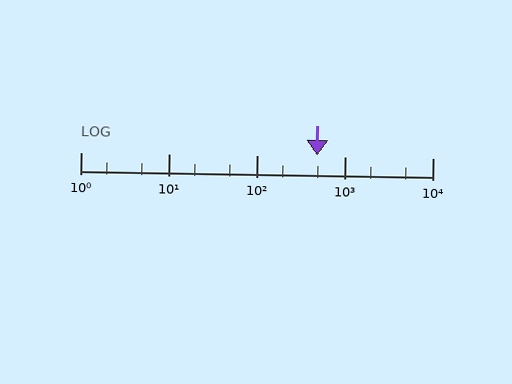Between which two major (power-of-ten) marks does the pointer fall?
The pointer is between 100 and 1000.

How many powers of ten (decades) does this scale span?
The scale spans 4 decades, from 1 to 10000.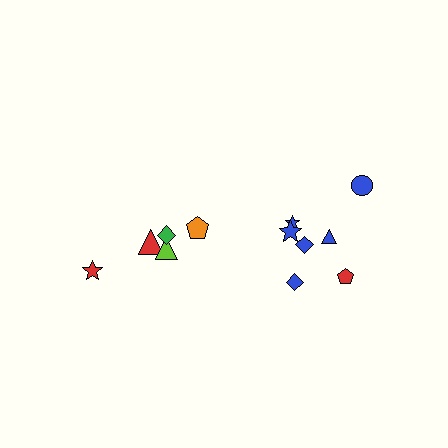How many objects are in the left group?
There are 5 objects.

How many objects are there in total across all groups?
There are 12 objects.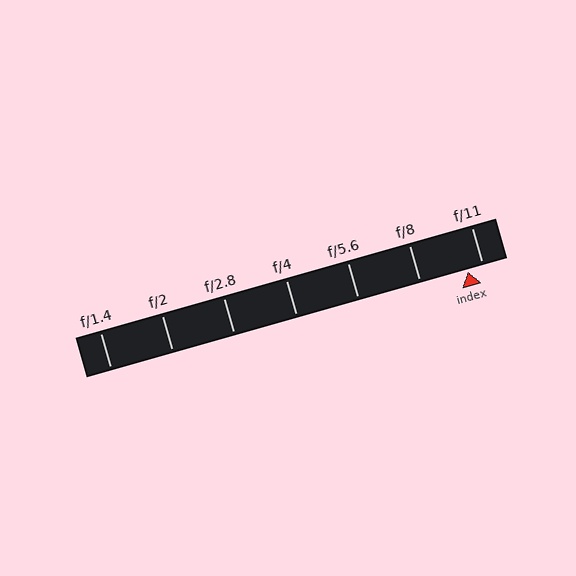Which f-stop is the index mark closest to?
The index mark is closest to f/11.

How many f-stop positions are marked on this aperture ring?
There are 7 f-stop positions marked.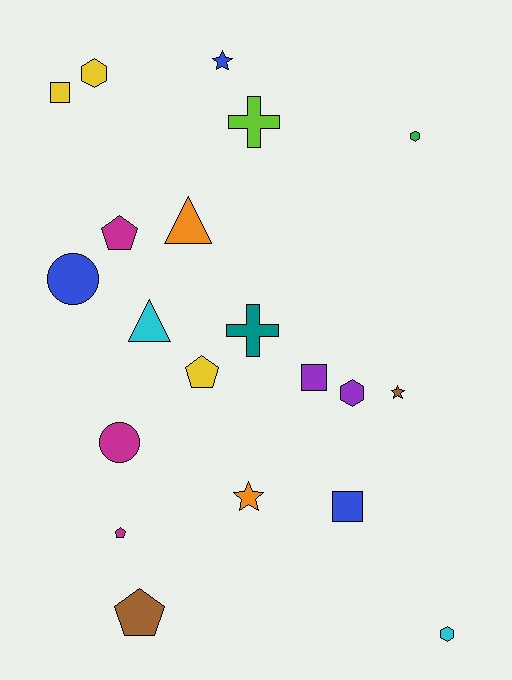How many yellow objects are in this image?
There are 3 yellow objects.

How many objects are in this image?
There are 20 objects.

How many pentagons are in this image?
There are 4 pentagons.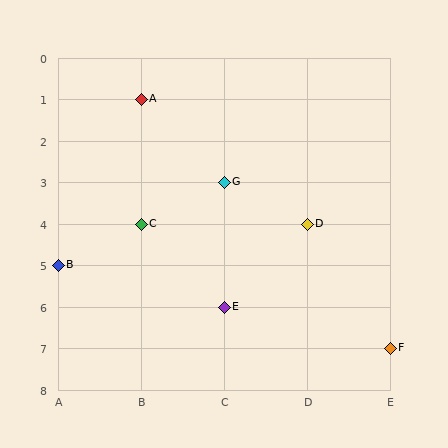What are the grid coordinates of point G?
Point G is at grid coordinates (C, 3).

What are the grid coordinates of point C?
Point C is at grid coordinates (B, 4).